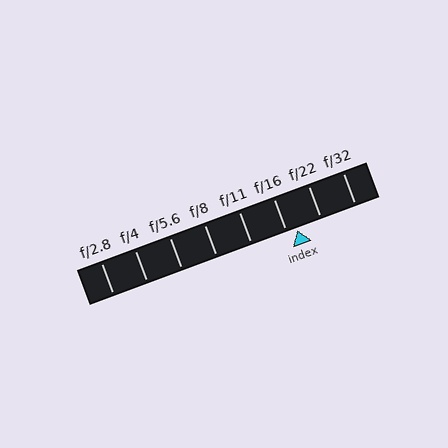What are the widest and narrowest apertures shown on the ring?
The widest aperture shown is f/2.8 and the narrowest is f/32.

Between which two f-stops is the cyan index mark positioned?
The index mark is between f/16 and f/22.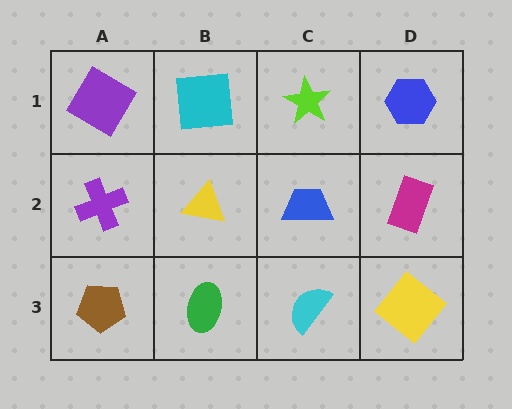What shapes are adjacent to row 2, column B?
A cyan square (row 1, column B), a green ellipse (row 3, column B), a purple cross (row 2, column A), a blue trapezoid (row 2, column C).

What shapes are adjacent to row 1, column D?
A magenta rectangle (row 2, column D), a lime star (row 1, column C).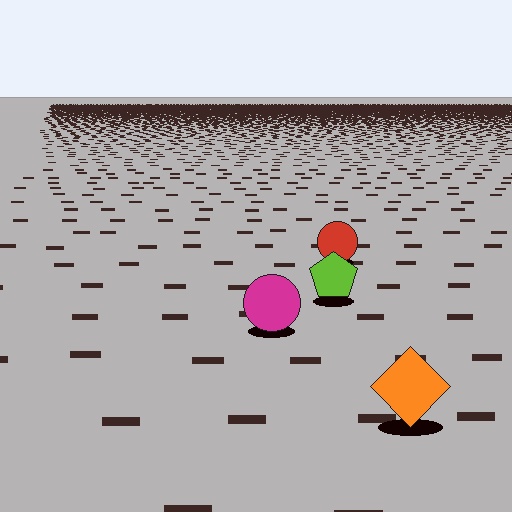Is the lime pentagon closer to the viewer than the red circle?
Yes. The lime pentagon is closer — you can tell from the texture gradient: the ground texture is coarser near it.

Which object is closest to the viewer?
The orange diamond is closest. The texture marks near it are larger and more spread out.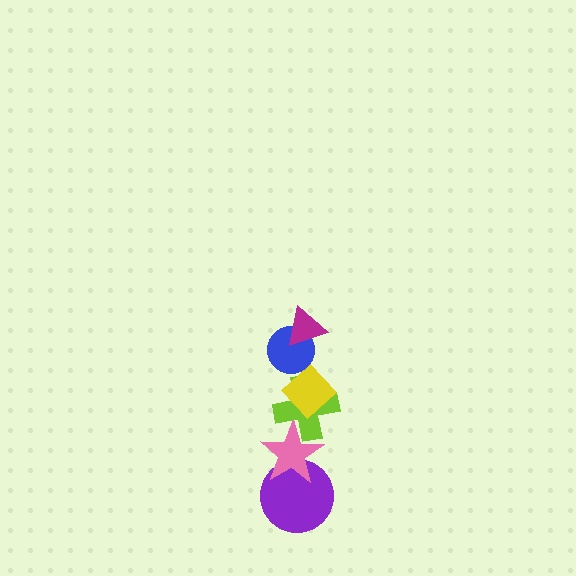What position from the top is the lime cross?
The lime cross is 4th from the top.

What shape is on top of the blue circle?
The magenta triangle is on top of the blue circle.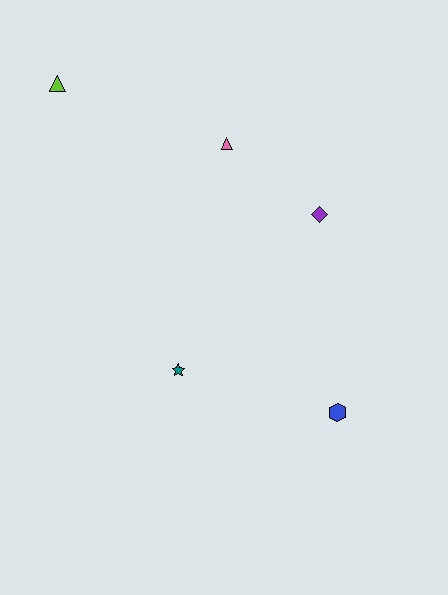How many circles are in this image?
There are no circles.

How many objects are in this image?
There are 5 objects.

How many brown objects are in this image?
There are no brown objects.